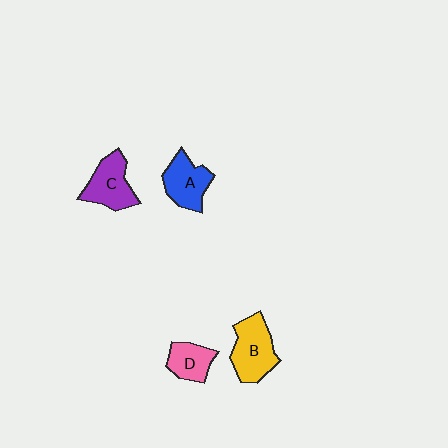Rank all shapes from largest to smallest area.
From largest to smallest: B (yellow), C (purple), A (blue), D (pink).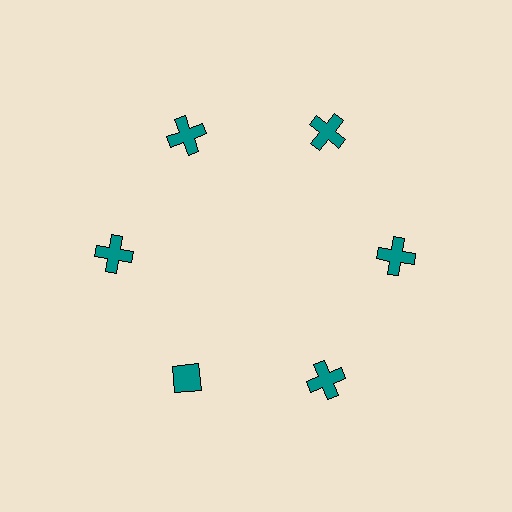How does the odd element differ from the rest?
It has a different shape: diamond instead of cross.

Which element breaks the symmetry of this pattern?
The teal diamond at roughly the 7 o'clock position breaks the symmetry. All other shapes are teal crosses.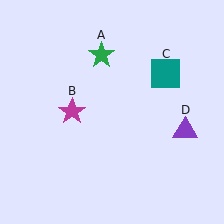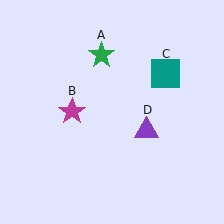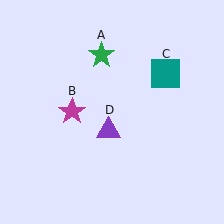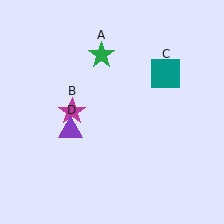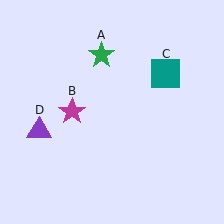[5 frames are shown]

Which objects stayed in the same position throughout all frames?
Green star (object A) and magenta star (object B) and teal square (object C) remained stationary.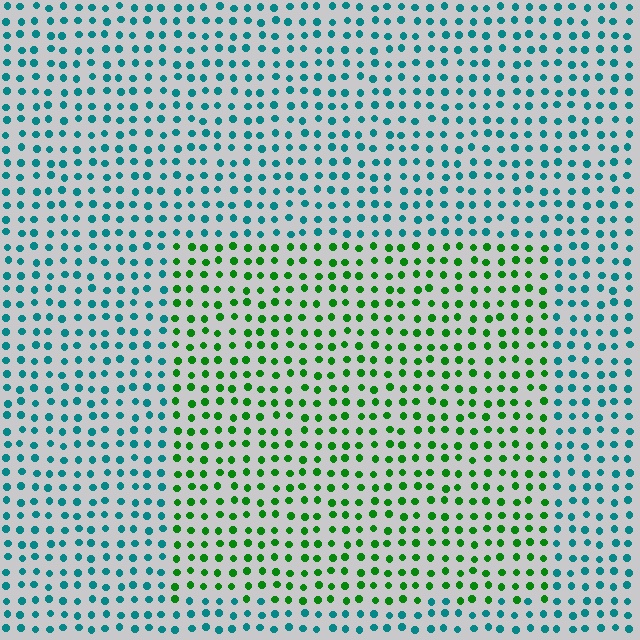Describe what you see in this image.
The image is filled with small teal elements in a uniform arrangement. A rectangle-shaped region is visible where the elements are tinted to a slightly different hue, forming a subtle color boundary.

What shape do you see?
I see a rectangle.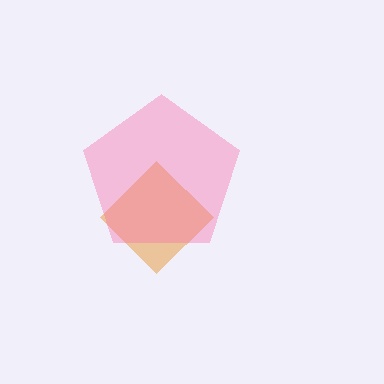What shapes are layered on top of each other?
The layered shapes are: an orange diamond, a pink pentagon.